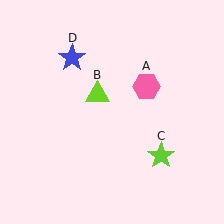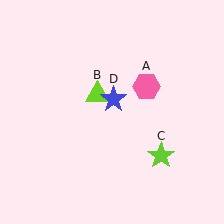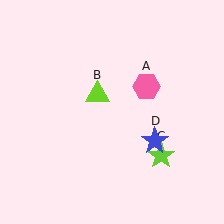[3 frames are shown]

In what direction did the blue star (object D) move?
The blue star (object D) moved down and to the right.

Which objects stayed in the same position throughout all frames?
Pink hexagon (object A) and lime triangle (object B) and lime star (object C) remained stationary.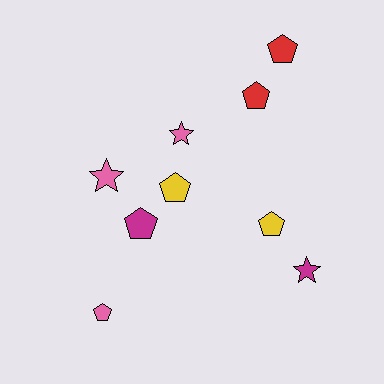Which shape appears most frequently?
Pentagon, with 6 objects.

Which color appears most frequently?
Pink, with 3 objects.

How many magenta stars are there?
There is 1 magenta star.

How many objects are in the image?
There are 9 objects.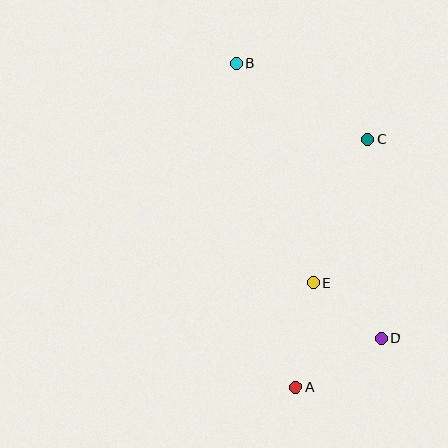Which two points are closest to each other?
Points D and E are closest to each other.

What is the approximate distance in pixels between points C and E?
The distance between C and E is approximately 153 pixels.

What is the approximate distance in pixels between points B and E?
The distance between B and E is approximately 233 pixels.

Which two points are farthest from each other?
Points A and B are farthest from each other.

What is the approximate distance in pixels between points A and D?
The distance between A and D is approximately 99 pixels.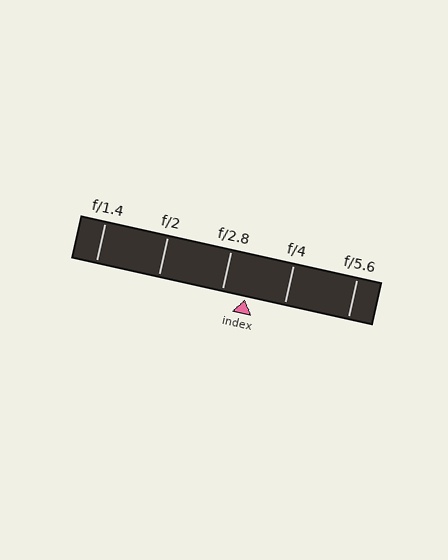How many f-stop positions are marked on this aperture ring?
There are 5 f-stop positions marked.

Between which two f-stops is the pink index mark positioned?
The index mark is between f/2.8 and f/4.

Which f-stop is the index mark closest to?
The index mark is closest to f/2.8.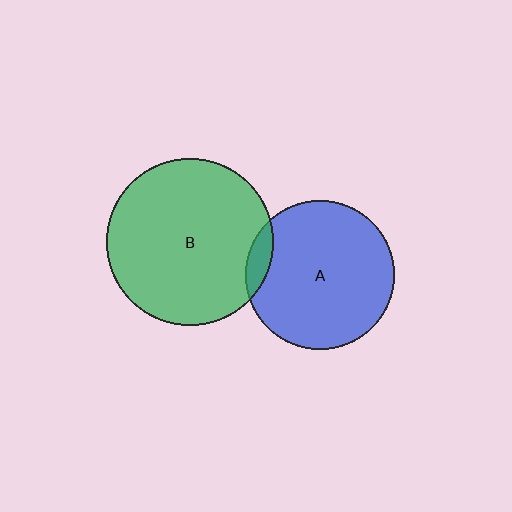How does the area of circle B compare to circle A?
Approximately 1.3 times.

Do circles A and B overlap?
Yes.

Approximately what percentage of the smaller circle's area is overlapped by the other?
Approximately 10%.